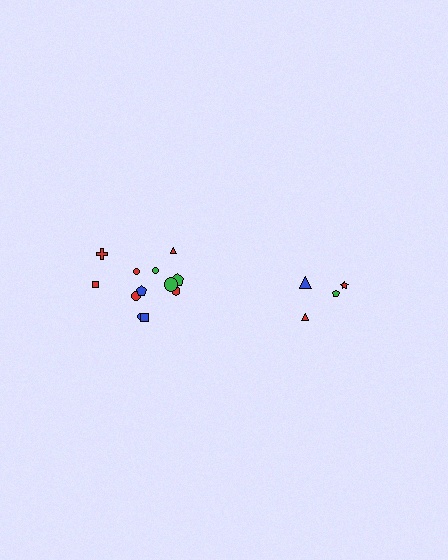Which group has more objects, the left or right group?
The left group.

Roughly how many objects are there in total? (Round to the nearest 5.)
Roughly 15 objects in total.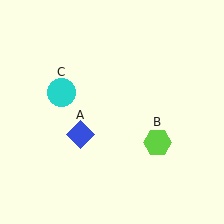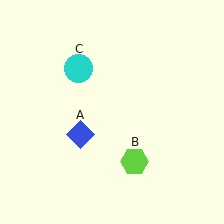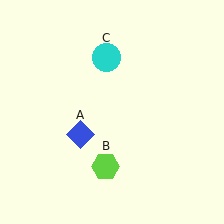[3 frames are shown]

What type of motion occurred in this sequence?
The lime hexagon (object B), cyan circle (object C) rotated clockwise around the center of the scene.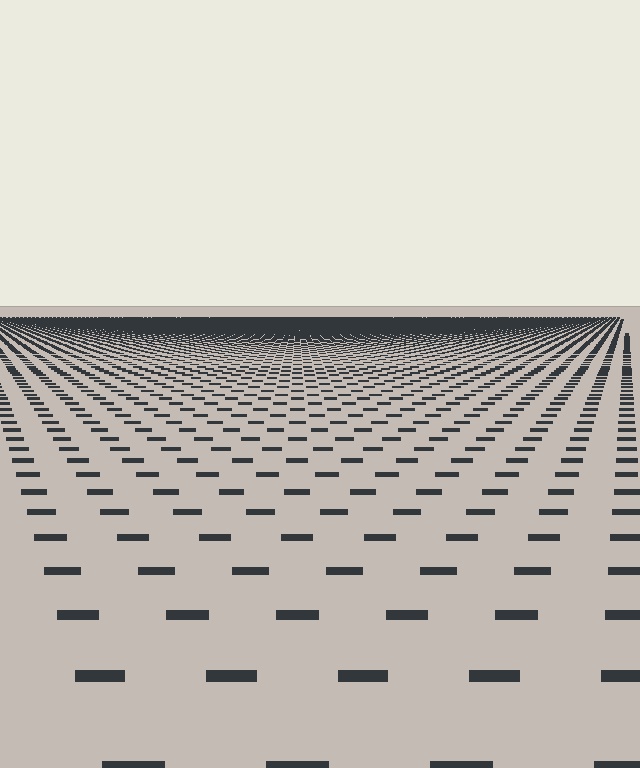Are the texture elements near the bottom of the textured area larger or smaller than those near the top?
Larger. Near the bottom, elements are closer to the viewer and appear at a bigger on-screen size.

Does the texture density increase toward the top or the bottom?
Density increases toward the top.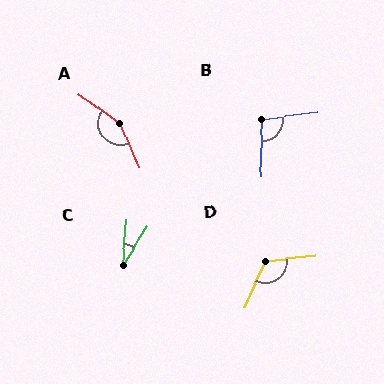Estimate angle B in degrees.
Approximately 99 degrees.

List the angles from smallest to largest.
C (28°), B (99°), D (120°), A (149°).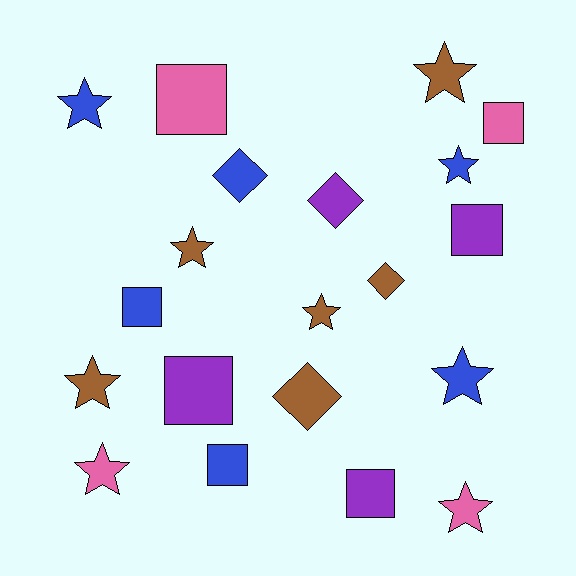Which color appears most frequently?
Brown, with 6 objects.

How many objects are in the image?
There are 20 objects.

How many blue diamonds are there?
There is 1 blue diamond.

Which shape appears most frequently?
Star, with 9 objects.